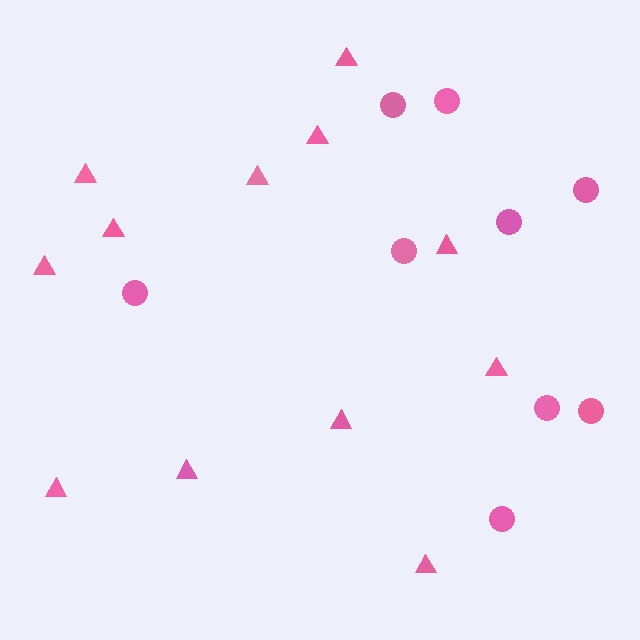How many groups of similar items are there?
There are 2 groups: one group of triangles (12) and one group of circles (9).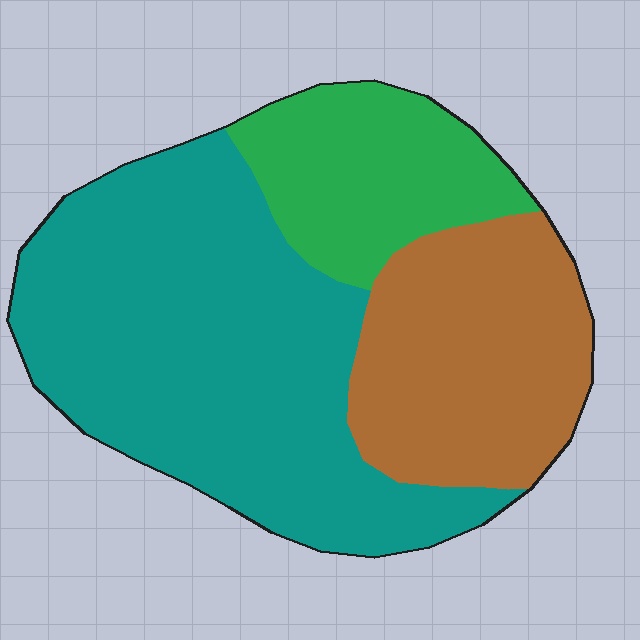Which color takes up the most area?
Teal, at roughly 55%.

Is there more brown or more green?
Brown.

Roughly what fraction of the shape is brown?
Brown covers 28% of the shape.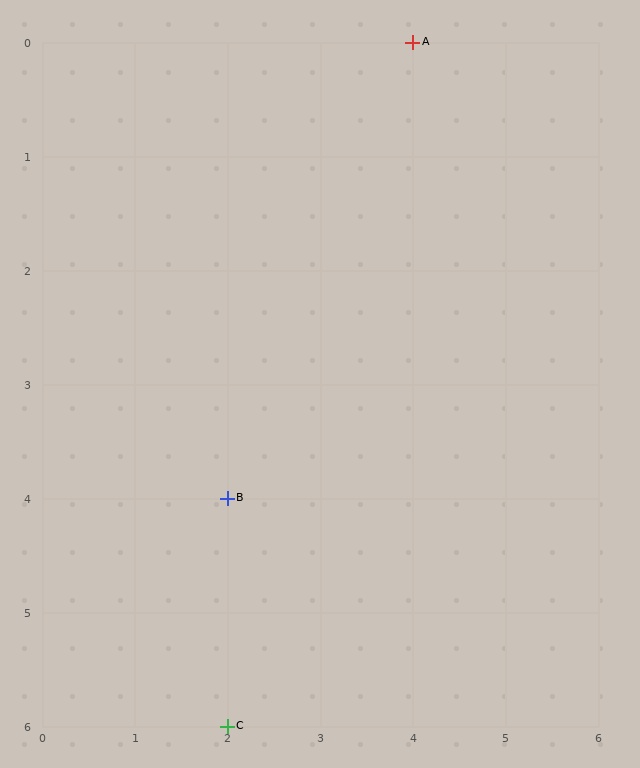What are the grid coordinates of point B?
Point B is at grid coordinates (2, 4).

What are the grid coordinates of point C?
Point C is at grid coordinates (2, 6).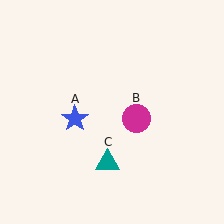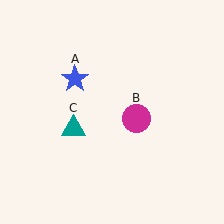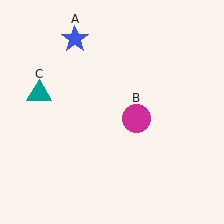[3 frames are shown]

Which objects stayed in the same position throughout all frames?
Magenta circle (object B) remained stationary.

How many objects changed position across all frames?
2 objects changed position: blue star (object A), teal triangle (object C).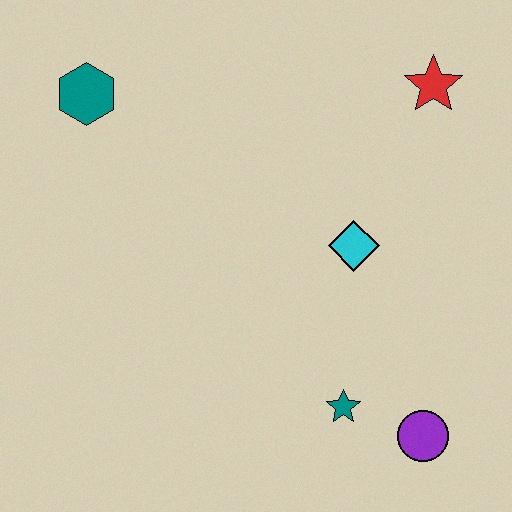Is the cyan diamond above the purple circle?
Yes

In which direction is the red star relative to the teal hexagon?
The red star is to the right of the teal hexagon.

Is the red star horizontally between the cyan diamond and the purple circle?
No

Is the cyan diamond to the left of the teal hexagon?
No